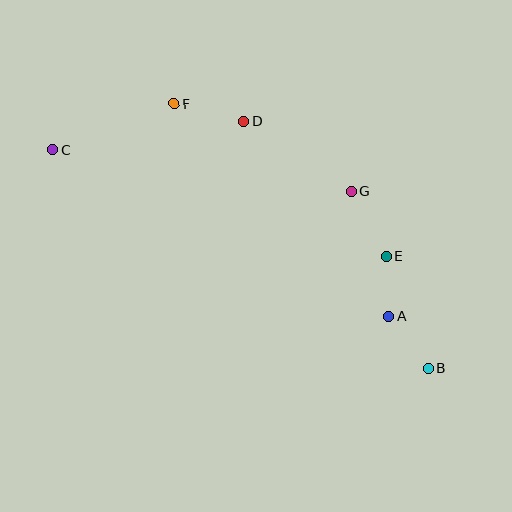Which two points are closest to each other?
Points A and E are closest to each other.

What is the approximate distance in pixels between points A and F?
The distance between A and F is approximately 301 pixels.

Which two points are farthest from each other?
Points B and C are farthest from each other.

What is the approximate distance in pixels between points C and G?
The distance between C and G is approximately 302 pixels.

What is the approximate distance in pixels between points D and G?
The distance between D and G is approximately 129 pixels.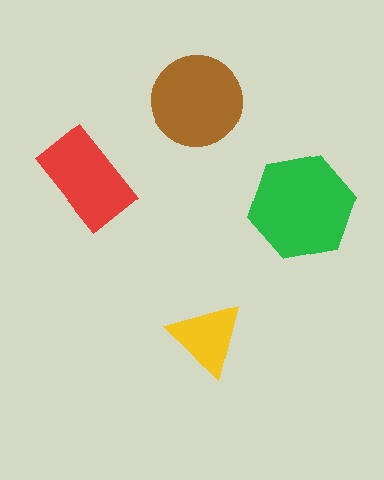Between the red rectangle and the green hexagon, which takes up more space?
The green hexagon.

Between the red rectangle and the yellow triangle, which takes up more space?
The red rectangle.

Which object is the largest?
The green hexagon.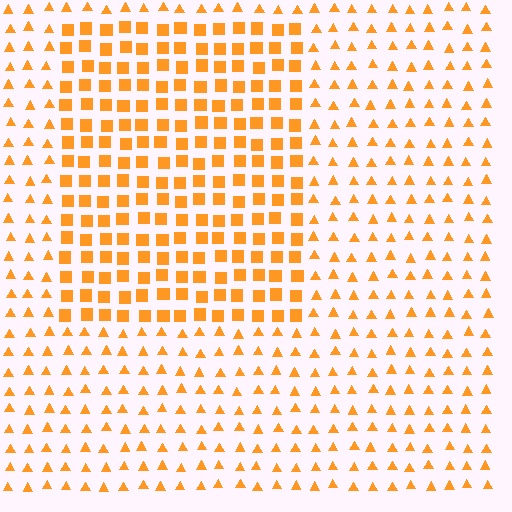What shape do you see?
I see a rectangle.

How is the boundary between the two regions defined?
The boundary is defined by a change in element shape: squares inside vs. triangles outside. All elements share the same color and spacing.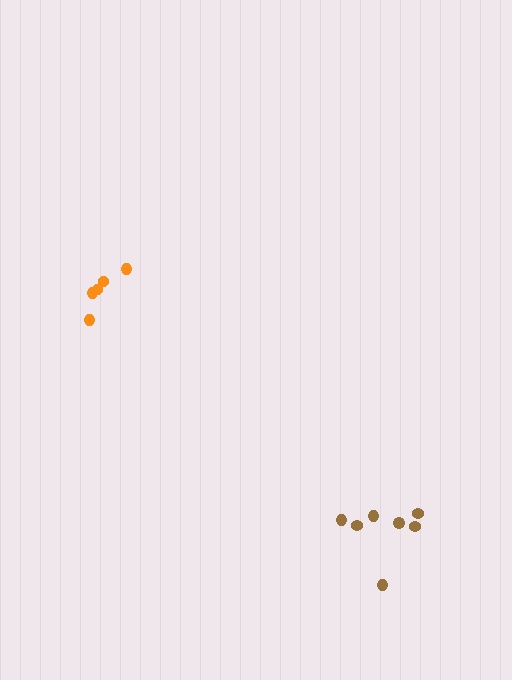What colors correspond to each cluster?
The clusters are colored: orange, brown.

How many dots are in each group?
Group 1: 5 dots, Group 2: 7 dots (12 total).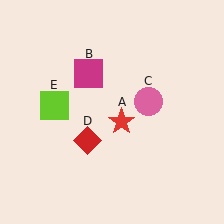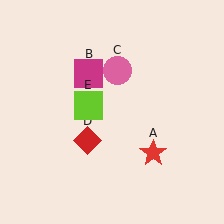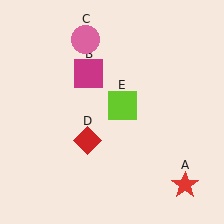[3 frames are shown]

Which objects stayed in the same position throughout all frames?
Magenta square (object B) and red diamond (object D) remained stationary.